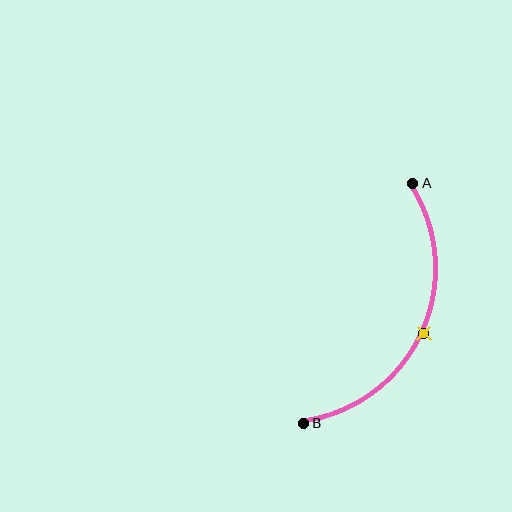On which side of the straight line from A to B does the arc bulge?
The arc bulges to the right of the straight line connecting A and B.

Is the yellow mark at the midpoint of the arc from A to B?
Yes. The yellow mark lies on the arc at equal arc-length from both A and B — it is the arc midpoint.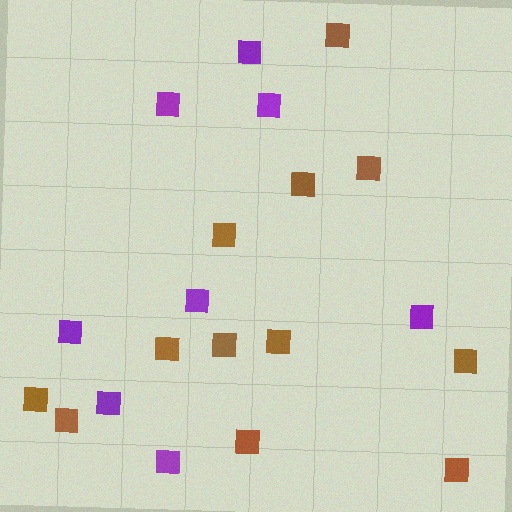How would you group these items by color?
There are 2 groups: one group of brown squares (12) and one group of purple squares (8).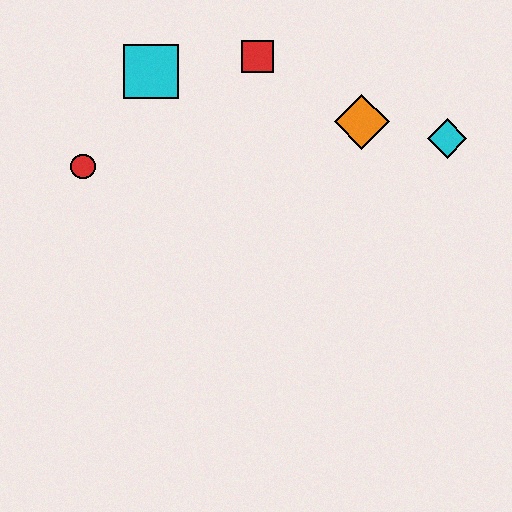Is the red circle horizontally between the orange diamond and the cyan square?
No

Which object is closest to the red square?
The cyan square is closest to the red square.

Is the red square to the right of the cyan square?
Yes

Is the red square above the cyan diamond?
Yes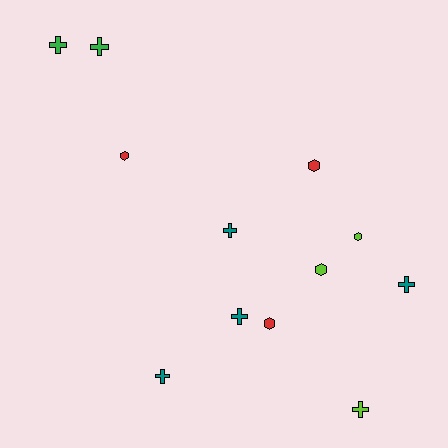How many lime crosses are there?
There is 1 lime cross.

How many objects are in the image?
There are 12 objects.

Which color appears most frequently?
Teal, with 4 objects.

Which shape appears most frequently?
Cross, with 7 objects.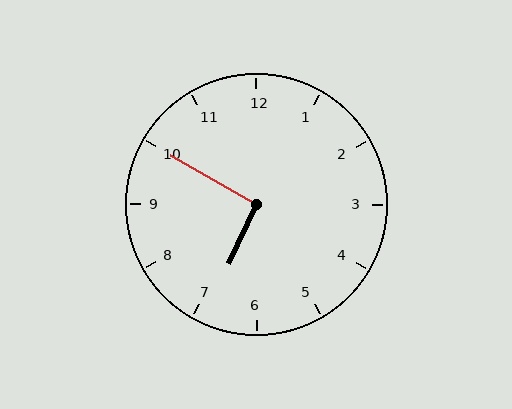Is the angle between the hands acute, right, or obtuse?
It is right.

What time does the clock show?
6:50.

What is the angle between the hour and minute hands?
Approximately 95 degrees.